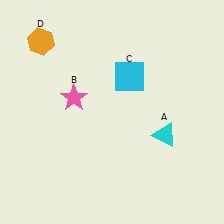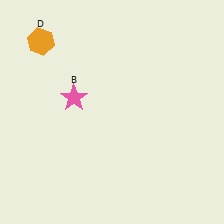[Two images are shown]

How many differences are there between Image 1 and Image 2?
There are 2 differences between the two images.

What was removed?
The cyan triangle (A), the cyan square (C) were removed in Image 2.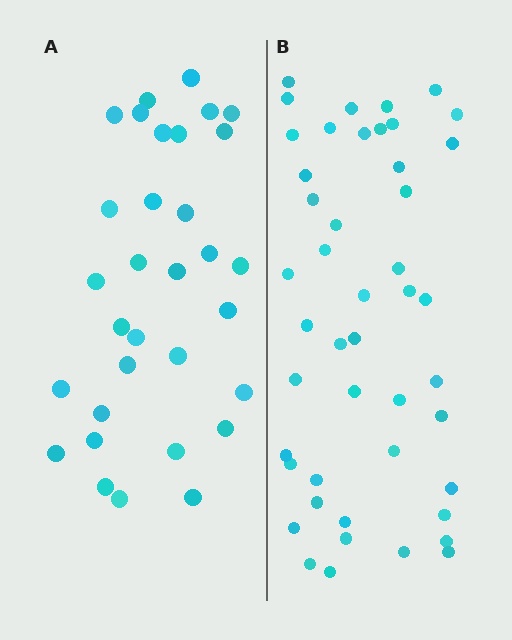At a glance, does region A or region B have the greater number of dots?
Region B (the right region) has more dots.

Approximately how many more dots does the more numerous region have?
Region B has approximately 15 more dots than region A.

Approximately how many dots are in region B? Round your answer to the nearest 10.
About 50 dots. (The exact count is 46, which rounds to 50.)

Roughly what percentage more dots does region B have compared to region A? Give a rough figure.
About 45% more.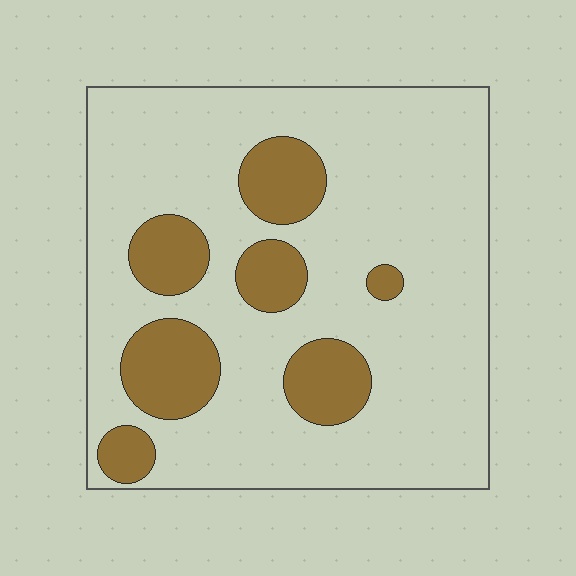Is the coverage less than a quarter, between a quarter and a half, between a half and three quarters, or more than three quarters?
Less than a quarter.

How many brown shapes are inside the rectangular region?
7.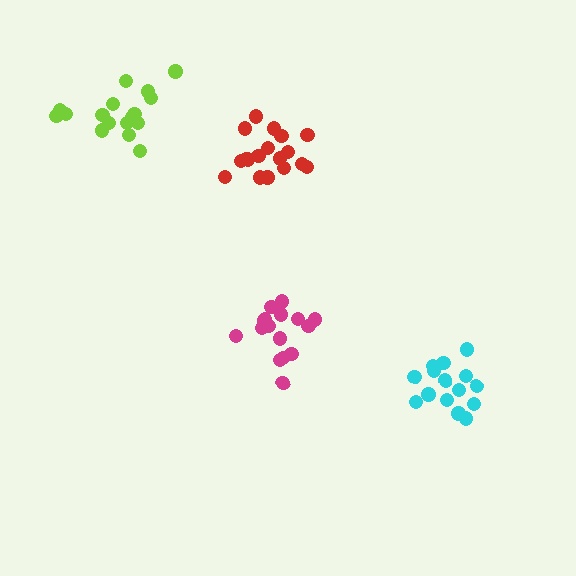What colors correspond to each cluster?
The clusters are colored: magenta, lime, cyan, red.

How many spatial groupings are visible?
There are 4 spatial groupings.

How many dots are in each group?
Group 1: 16 dots, Group 2: 17 dots, Group 3: 15 dots, Group 4: 19 dots (67 total).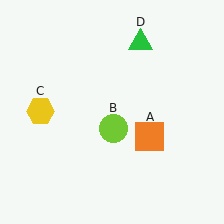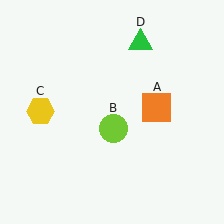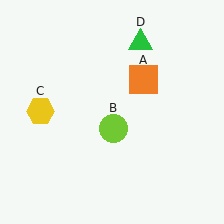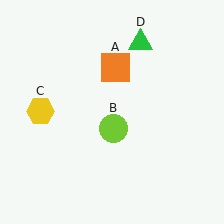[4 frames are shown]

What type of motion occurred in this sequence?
The orange square (object A) rotated counterclockwise around the center of the scene.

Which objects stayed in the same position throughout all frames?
Lime circle (object B) and yellow hexagon (object C) and green triangle (object D) remained stationary.